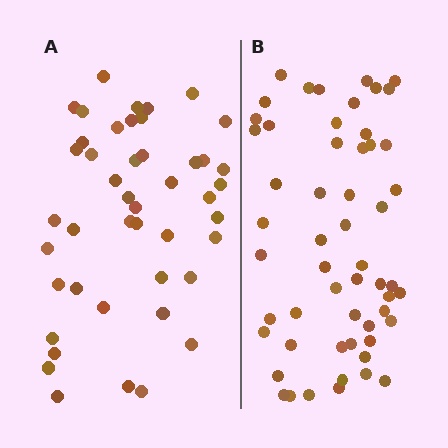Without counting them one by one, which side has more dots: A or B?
Region B (the right region) has more dots.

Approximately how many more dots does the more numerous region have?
Region B has roughly 10 or so more dots than region A.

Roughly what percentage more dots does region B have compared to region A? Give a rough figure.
About 20% more.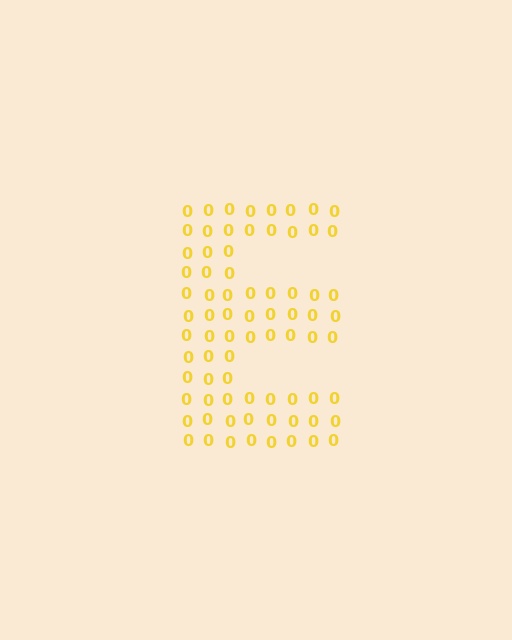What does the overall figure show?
The overall figure shows the letter E.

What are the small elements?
The small elements are digit 0's.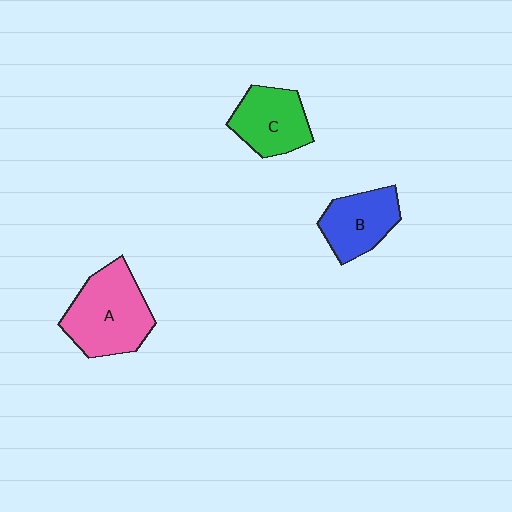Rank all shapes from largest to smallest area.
From largest to smallest: A (pink), C (green), B (blue).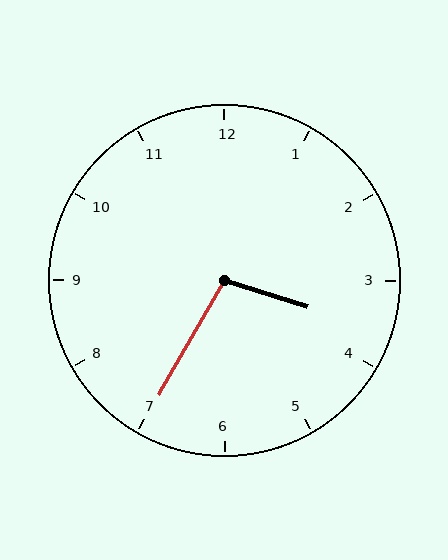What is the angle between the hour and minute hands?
Approximately 102 degrees.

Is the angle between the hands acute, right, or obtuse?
It is obtuse.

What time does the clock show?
3:35.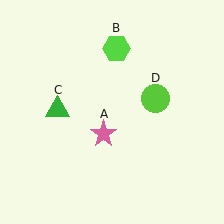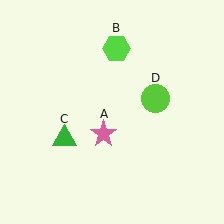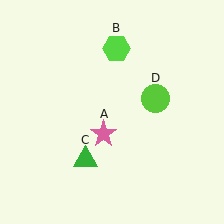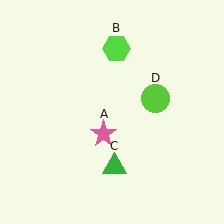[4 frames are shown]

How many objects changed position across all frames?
1 object changed position: green triangle (object C).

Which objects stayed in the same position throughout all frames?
Pink star (object A) and lime hexagon (object B) and lime circle (object D) remained stationary.